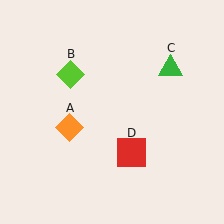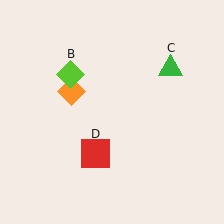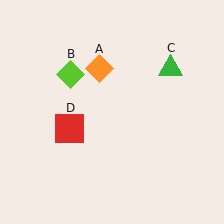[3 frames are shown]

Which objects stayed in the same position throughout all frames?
Lime diamond (object B) and green triangle (object C) remained stationary.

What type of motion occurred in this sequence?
The orange diamond (object A), red square (object D) rotated clockwise around the center of the scene.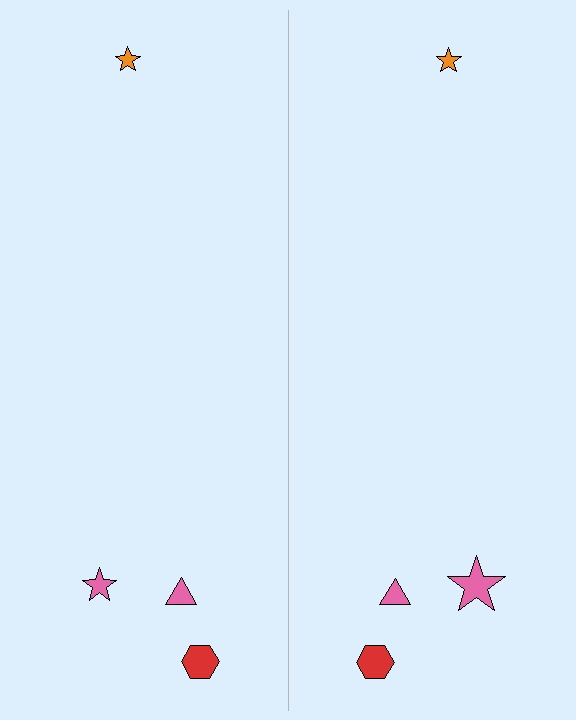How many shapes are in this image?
There are 8 shapes in this image.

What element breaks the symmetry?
The pink star on the right side has a different size than its mirror counterpart.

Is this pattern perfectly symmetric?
No, the pattern is not perfectly symmetric. The pink star on the right side has a different size than its mirror counterpart.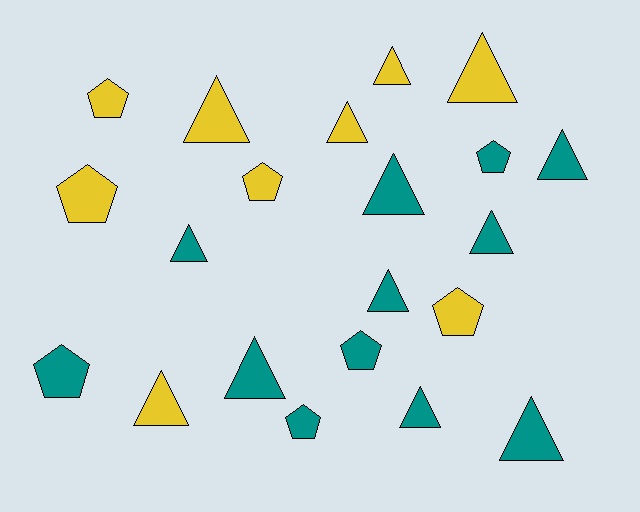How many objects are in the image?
There are 21 objects.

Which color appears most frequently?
Teal, with 12 objects.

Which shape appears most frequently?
Triangle, with 13 objects.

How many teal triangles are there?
There are 8 teal triangles.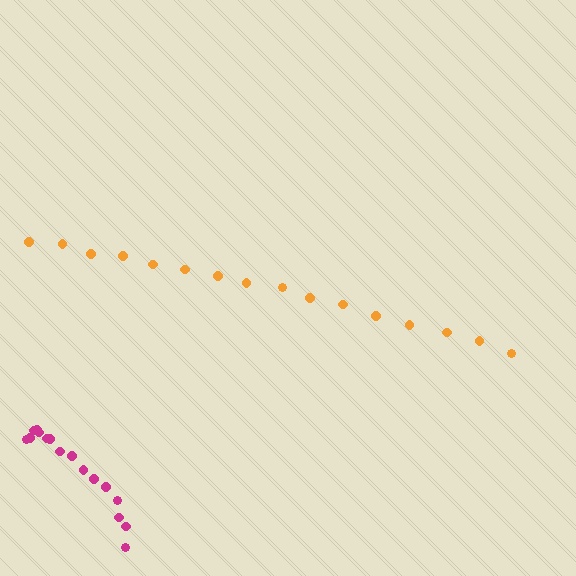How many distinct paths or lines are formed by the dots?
There are 2 distinct paths.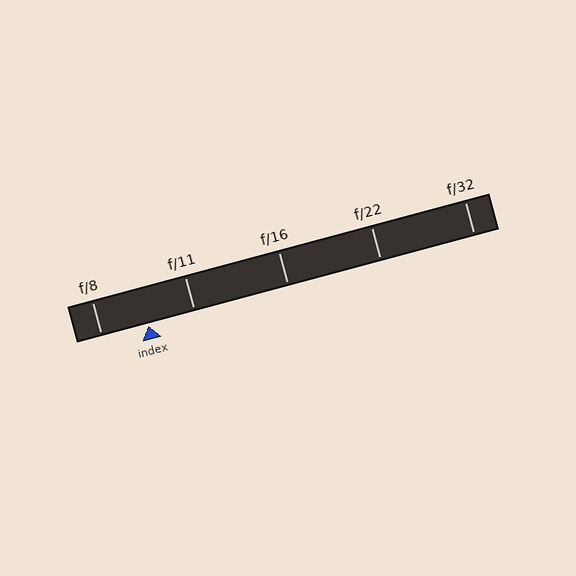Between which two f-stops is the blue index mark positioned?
The index mark is between f/8 and f/11.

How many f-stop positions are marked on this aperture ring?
There are 5 f-stop positions marked.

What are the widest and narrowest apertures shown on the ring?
The widest aperture shown is f/8 and the narrowest is f/32.